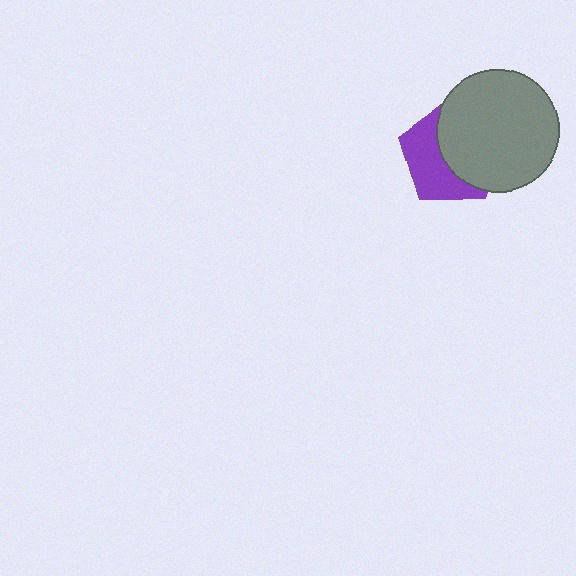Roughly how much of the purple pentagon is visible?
About half of it is visible (roughly 46%).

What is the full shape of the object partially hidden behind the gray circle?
The partially hidden object is a purple pentagon.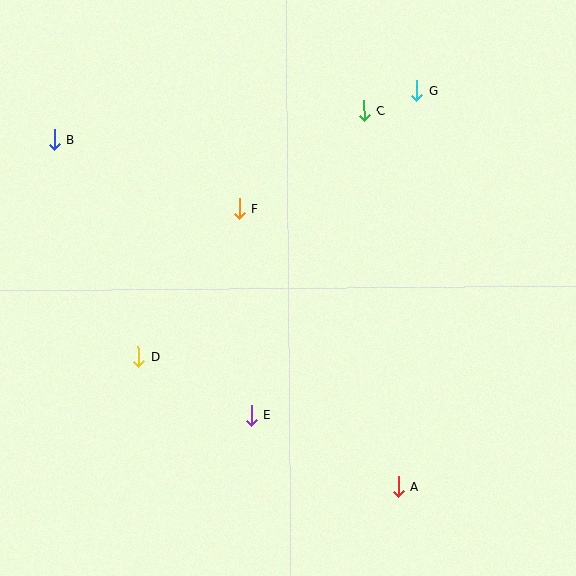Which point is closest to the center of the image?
Point F at (239, 209) is closest to the center.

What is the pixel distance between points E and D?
The distance between E and D is 128 pixels.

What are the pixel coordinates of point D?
Point D is at (138, 357).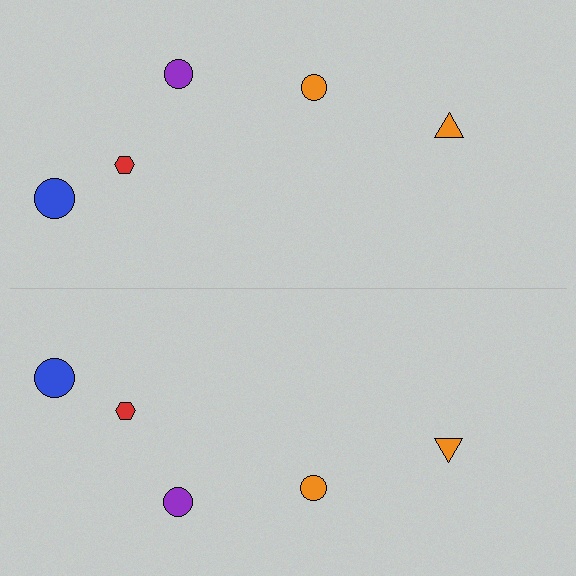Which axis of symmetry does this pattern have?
The pattern has a horizontal axis of symmetry running through the center of the image.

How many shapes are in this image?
There are 10 shapes in this image.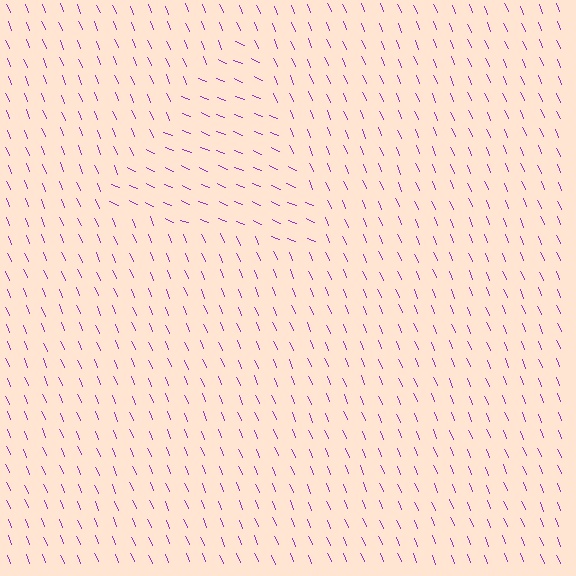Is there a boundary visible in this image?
Yes, there is a texture boundary formed by a change in line orientation.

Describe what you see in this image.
The image is filled with small purple line segments. A triangle region in the image has lines oriented differently from the surrounding lines, creating a visible texture boundary.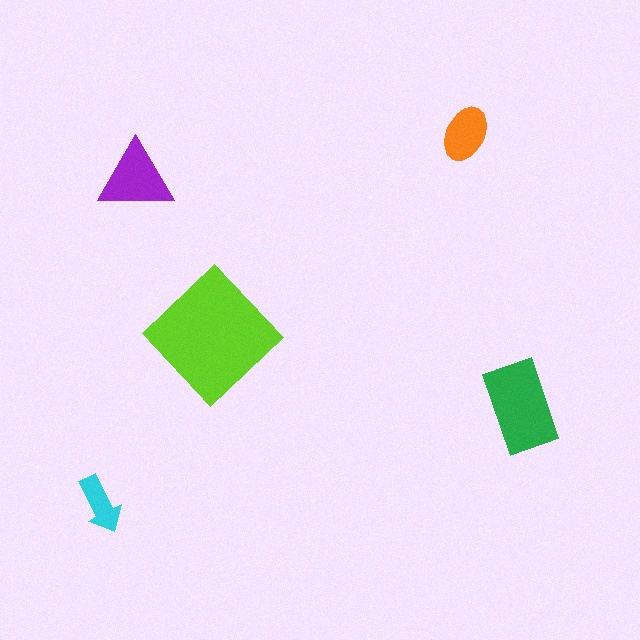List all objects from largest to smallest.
The lime diamond, the green rectangle, the purple triangle, the orange ellipse, the cyan arrow.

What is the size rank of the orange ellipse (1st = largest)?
4th.